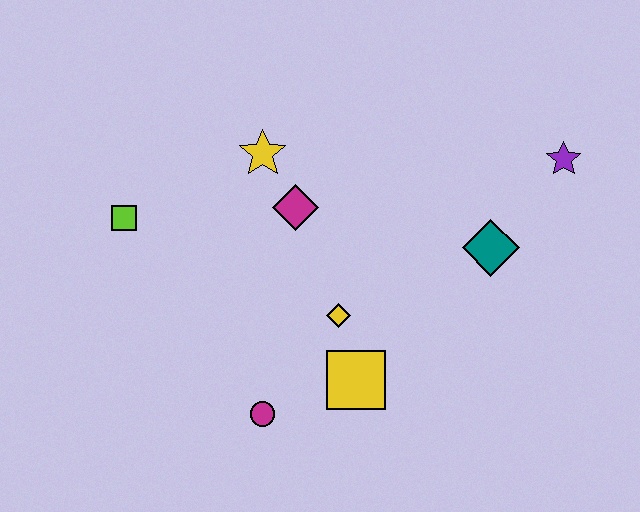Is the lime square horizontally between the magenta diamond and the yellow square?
No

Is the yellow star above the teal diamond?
Yes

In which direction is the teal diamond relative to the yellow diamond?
The teal diamond is to the right of the yellow diamond.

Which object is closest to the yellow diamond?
The yellow square is closest to the yellow diamond.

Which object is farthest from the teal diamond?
The lime square is farthest from the teal diamond.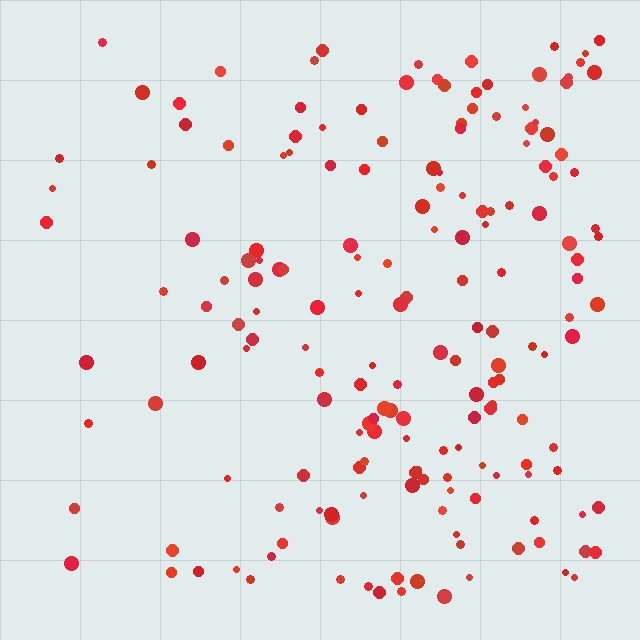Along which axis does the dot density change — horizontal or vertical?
Horizontal.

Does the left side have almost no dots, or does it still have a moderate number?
Still a moderate number, just noticeably fewer than the right.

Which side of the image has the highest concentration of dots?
The right.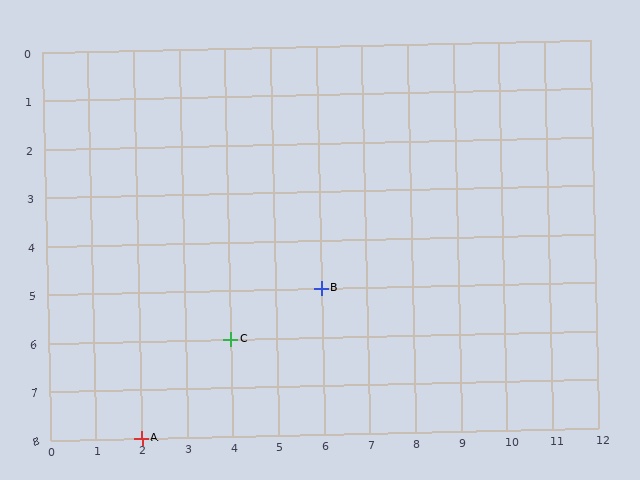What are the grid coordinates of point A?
Point A is at grid coordinates (2, 8).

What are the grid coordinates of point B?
Point B is at grid coordinates (6, 5).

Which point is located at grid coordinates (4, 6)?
Point C is at (4, 6).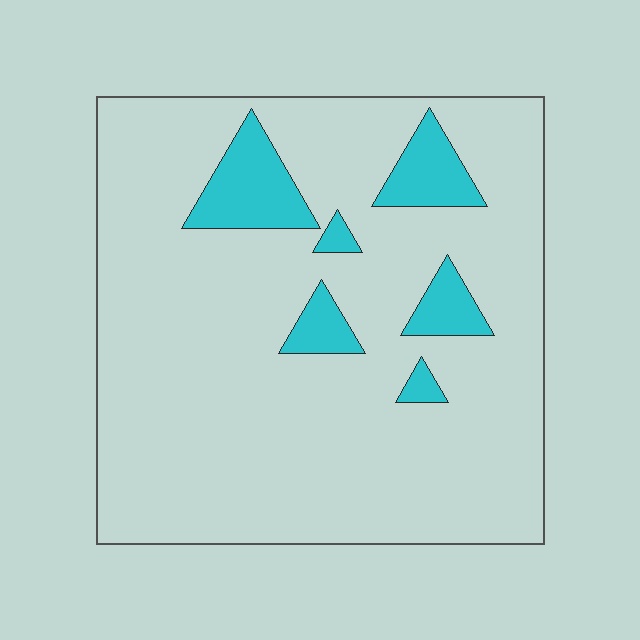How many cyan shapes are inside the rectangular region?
6.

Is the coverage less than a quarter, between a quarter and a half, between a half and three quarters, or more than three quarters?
Less than a quarter.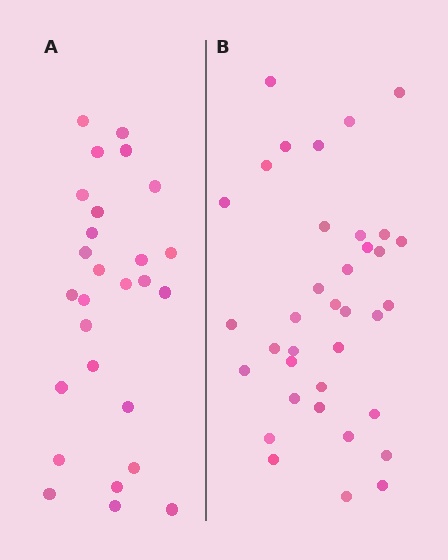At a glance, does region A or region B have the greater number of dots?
Region B (the right region) has more dots.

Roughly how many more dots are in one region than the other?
Region B has roughly 8 or so more dots than region A.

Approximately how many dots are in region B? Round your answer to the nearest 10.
About 40 dots. (The exact count is 36, which rounds to 40.)